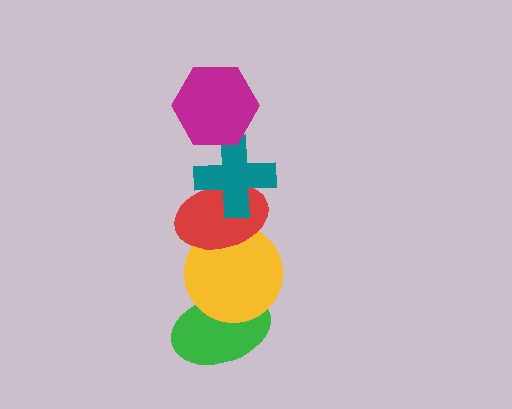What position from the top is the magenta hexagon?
The magenta hexagon is 1st from the top.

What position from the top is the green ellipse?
The green ellipse is 5th from the top.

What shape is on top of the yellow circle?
The red ellipse is on top of the yellow circle.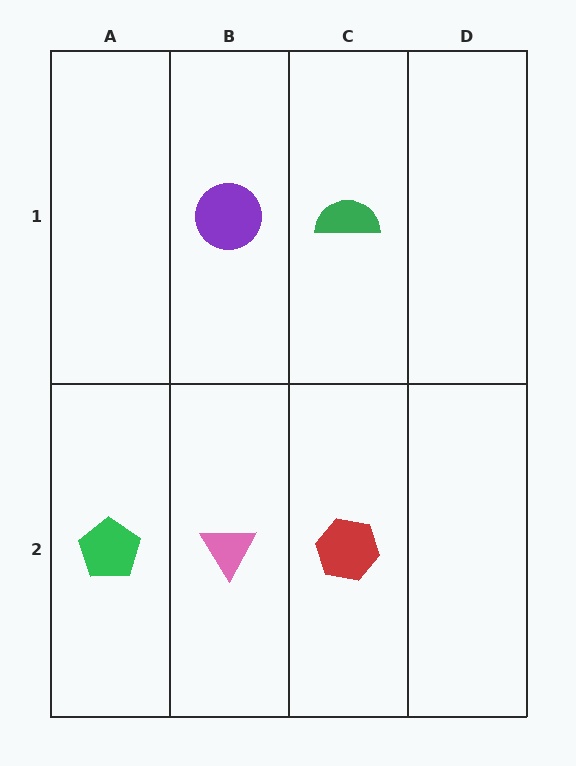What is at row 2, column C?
A red hexagon.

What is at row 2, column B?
A pink triangle.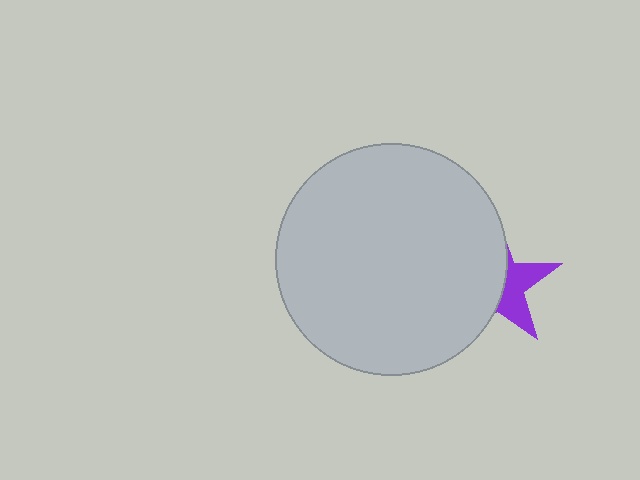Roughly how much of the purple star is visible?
A small part of it is visible (roughly 39%).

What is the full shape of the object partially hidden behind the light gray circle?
The partially hidden object is a purple star.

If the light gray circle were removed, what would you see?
You would see the complete purple star.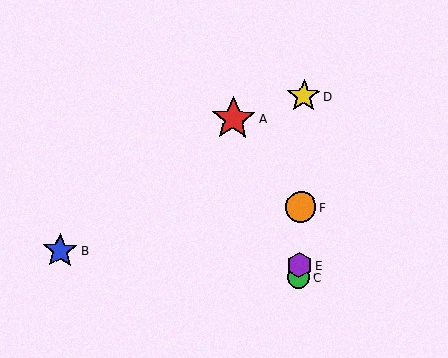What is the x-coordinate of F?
Object F is at x≈301.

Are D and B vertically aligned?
No, D is at x≈304 and B is at x≈60.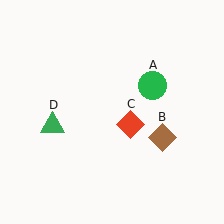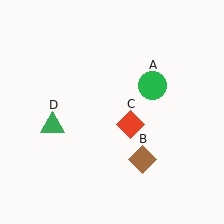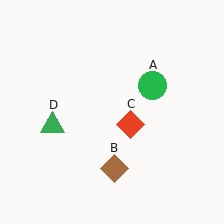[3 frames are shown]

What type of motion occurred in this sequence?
The brown diamond (object B) rotated clockwise around the center of the scene.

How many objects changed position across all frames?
1 object changed position: brown diamond (object B).